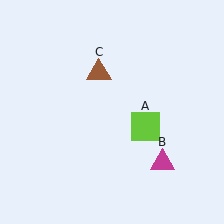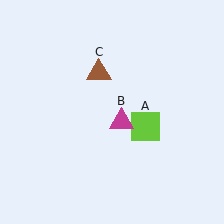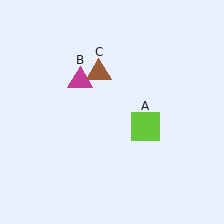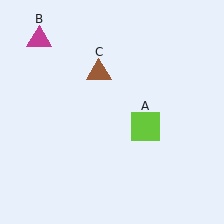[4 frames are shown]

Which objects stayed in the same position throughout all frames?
Lime square (object A) and brown triangle (object C) remained stationary.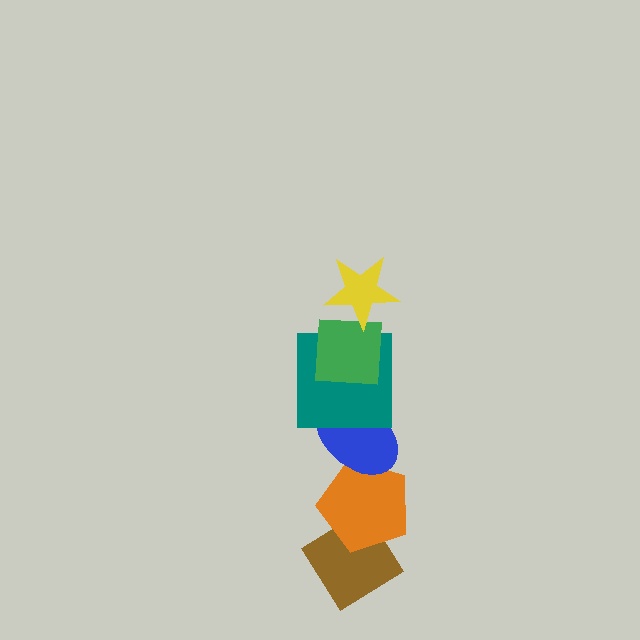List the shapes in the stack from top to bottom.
From top to bottom: the yellow star, the green square, the teal square, the blue ellipse, the orange pentagon, the brown diamond.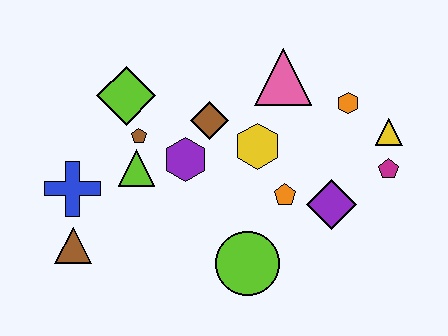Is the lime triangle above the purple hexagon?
No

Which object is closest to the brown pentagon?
The lime triangle is closest to the brown pentagon.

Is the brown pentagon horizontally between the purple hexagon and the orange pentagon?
No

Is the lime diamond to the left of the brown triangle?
No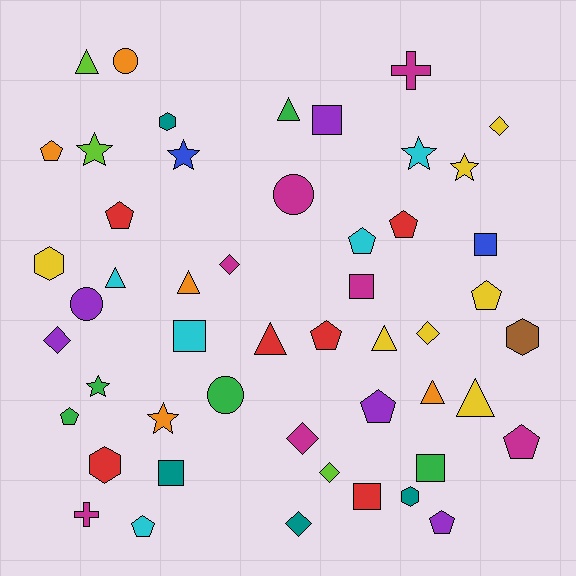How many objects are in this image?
There are 50 objects.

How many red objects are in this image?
There are 6 red objects.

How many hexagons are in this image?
There are 5 hexagons.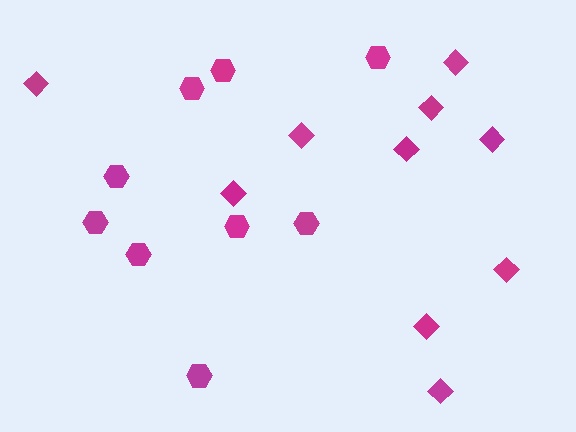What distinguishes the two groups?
There are 2 groups: one group of diamonds (10) and one group of hexagons (9).